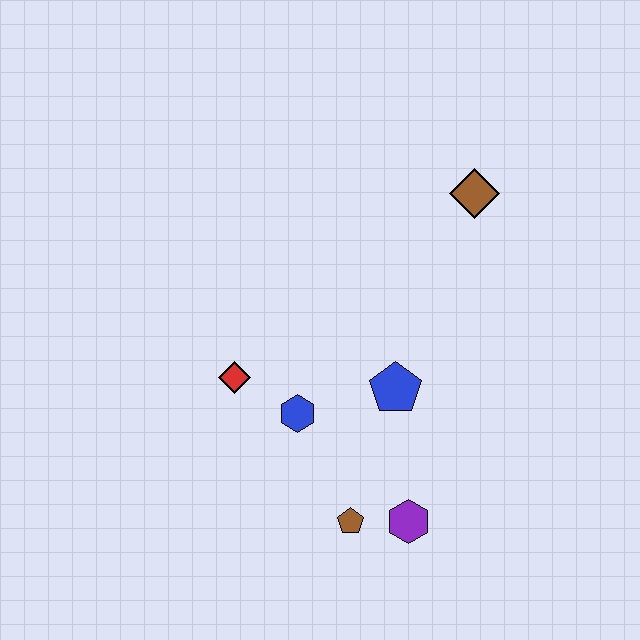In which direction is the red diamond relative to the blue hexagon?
The red diamond is to the left of the blue hexagon.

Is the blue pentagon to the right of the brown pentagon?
Yes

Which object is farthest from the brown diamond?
The brown pentagon is farthest from the brown diamond.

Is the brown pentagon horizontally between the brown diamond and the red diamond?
Yes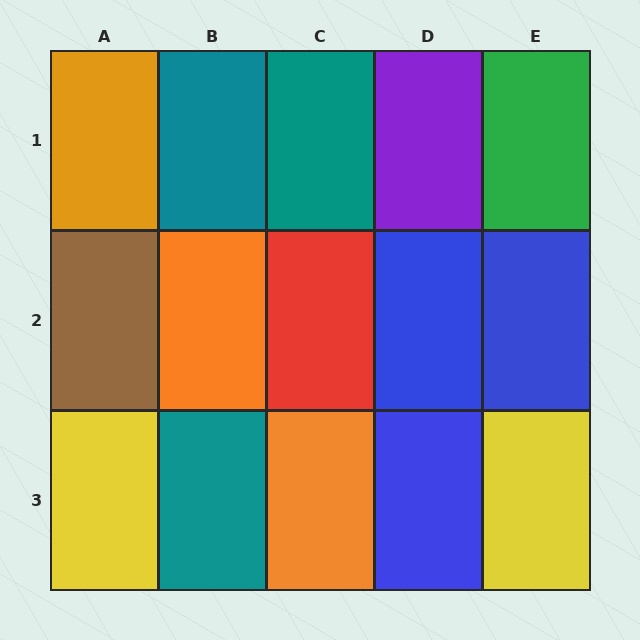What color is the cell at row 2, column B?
Orange.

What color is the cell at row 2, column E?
Blue.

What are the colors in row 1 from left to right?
Orange, teal, teal, purple, green.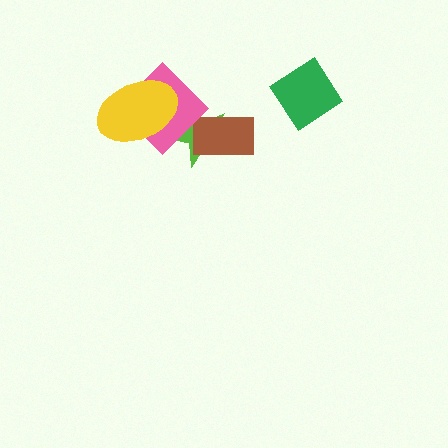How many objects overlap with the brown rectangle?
2 objects overlap with the brown rectangle.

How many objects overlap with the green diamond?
0 objects overlap with the green diamond.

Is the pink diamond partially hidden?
Yes, it is partially covered by another shape.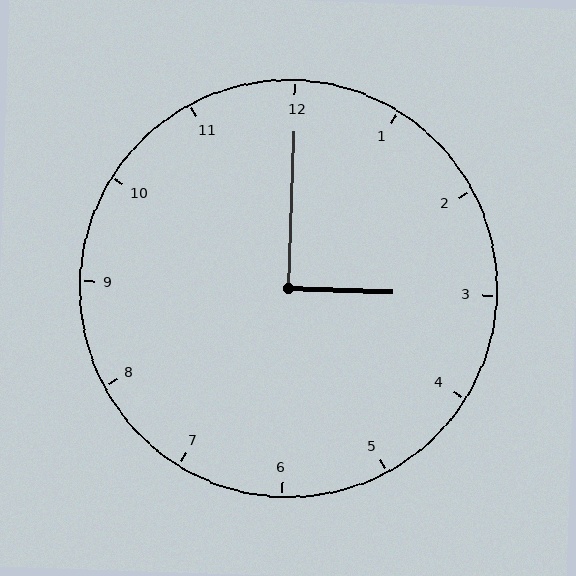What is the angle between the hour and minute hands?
Approximately 90 degrees.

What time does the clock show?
3:00.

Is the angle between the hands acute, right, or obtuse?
It is right.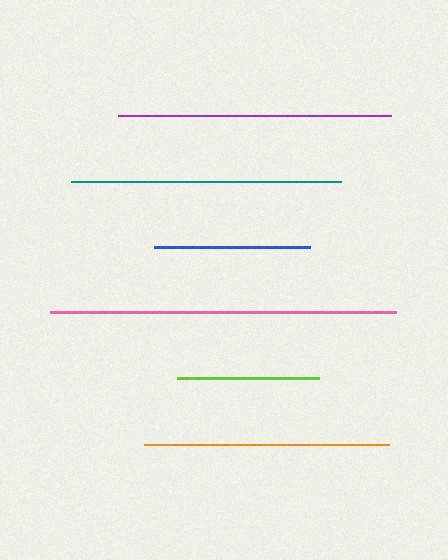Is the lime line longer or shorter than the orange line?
The orange line is longer than the lime line.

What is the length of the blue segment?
The blue segment is approximately 155 pixels long.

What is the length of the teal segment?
The teal segment is approximately 270 pixels long.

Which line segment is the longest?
The pink line is the longest at approximately 346 pixels.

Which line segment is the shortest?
The lime line is the shortest at approximately 142 pixels.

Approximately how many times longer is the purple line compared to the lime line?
The purple line is approximately 1.9 times the length of the lime line.